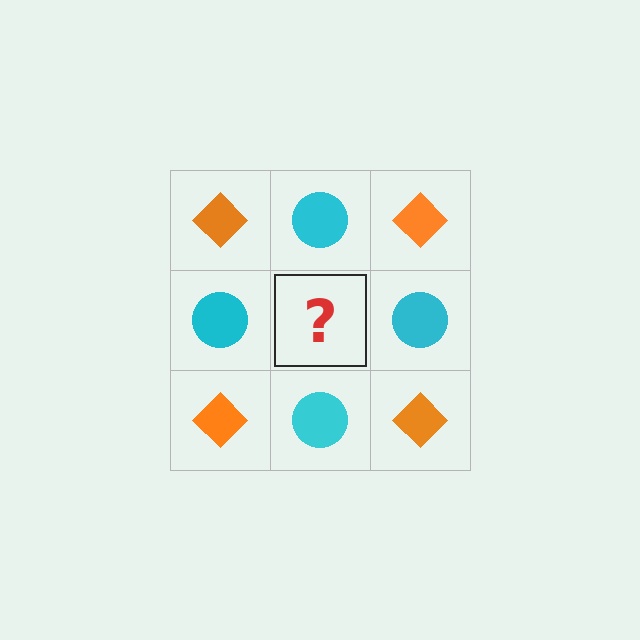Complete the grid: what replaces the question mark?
The question mark should be replaced with an orange diamond.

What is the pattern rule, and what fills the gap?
The rule is that it alternates orange diamond and cyan circle in a checkerboard pattern. The gap should be filled with an orange diamond.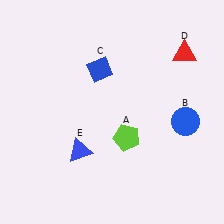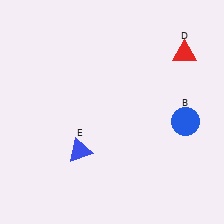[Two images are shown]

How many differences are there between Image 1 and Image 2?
There are 2 differences between the two images.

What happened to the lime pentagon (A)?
The lime pentagon (A) was removed in Image 2. It was in the bottom-right area of Image 1.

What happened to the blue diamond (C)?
The blue diamond (C) was removed in Image 2. It was in the top-left area of Image 1.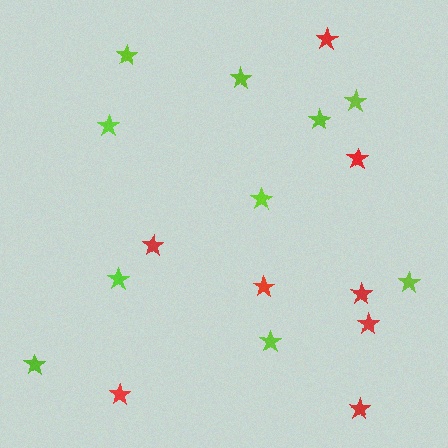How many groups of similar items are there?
There are 2 groups: one group of lime stars (10) and one group of red stars (8).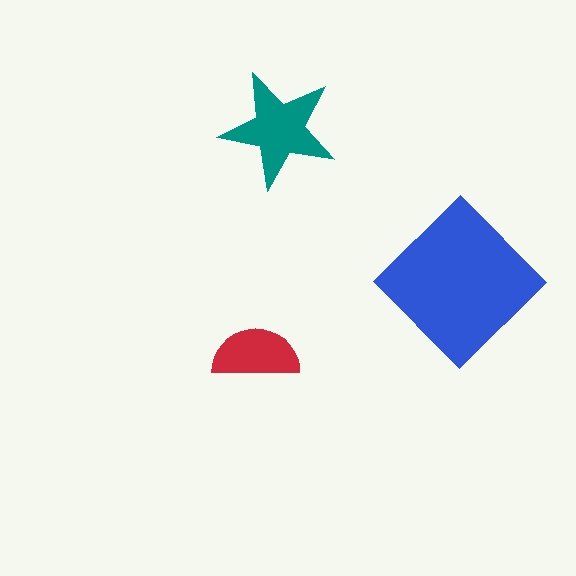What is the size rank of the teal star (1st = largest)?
2nd.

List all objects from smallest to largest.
The red semicircle, the teal star, the blue diamond.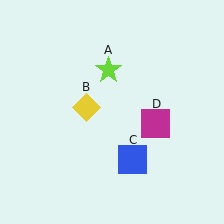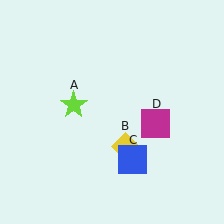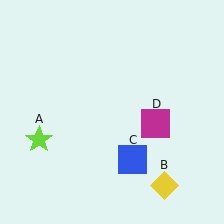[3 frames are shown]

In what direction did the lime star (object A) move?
The lime star (object A) moved down and to the left.